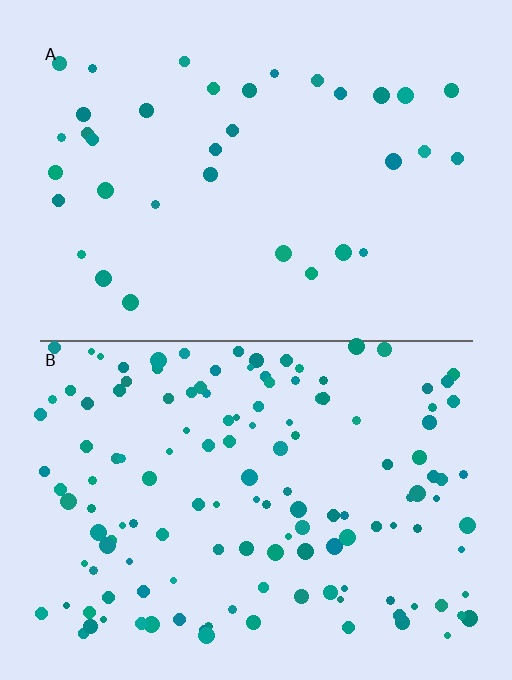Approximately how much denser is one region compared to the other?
Approximately 3.9× — region B over region A.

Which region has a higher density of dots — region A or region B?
B (the bottom).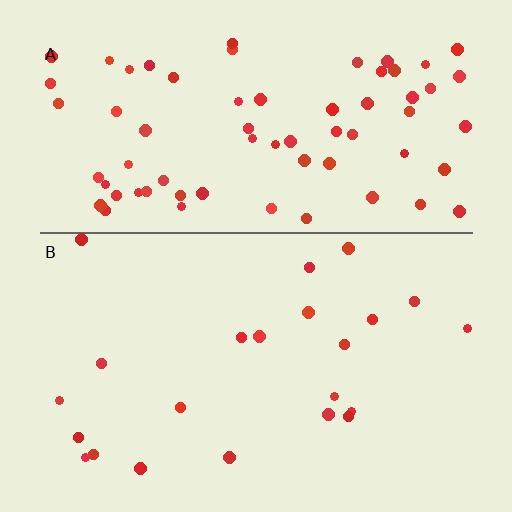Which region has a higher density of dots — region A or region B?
A (the top).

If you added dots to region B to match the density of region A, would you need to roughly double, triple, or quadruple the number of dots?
Approximately triple.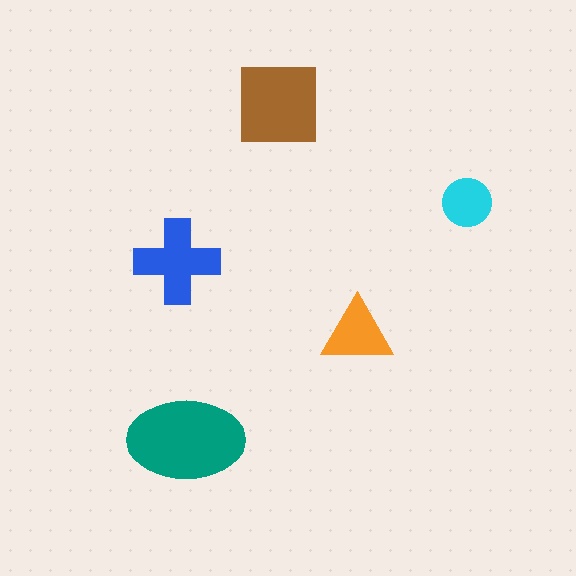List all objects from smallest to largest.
The cyan circle, the orange triangle, the blue cross, the brown square, the teal ellipse.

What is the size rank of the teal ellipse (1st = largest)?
1st.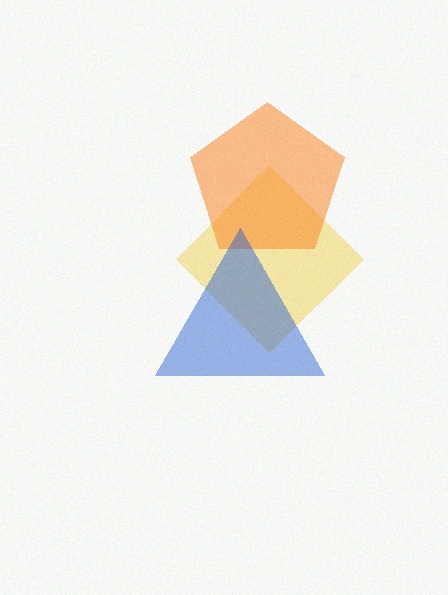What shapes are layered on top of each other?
The layered shapes are: a yellow diamond, an orange pentagon, a blue triangle.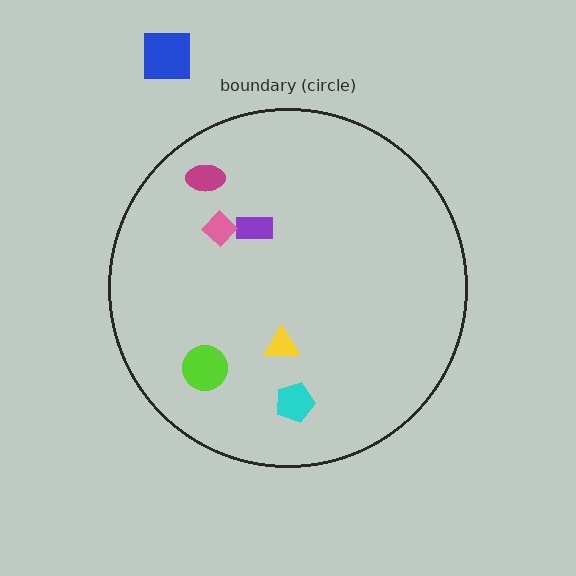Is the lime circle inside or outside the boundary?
Inside.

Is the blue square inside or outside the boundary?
Outside.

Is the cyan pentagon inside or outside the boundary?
Inside.